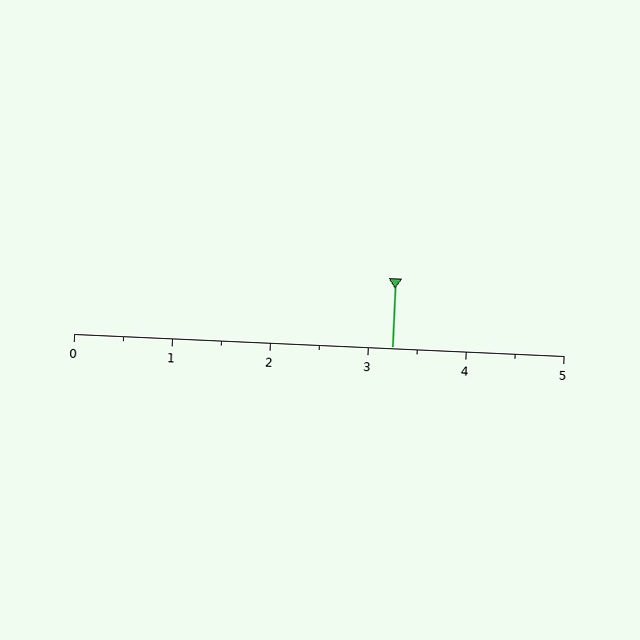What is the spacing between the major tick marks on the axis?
The major ticks are spaced 1 apart.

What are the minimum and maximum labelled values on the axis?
The axis runs from 0 to 5.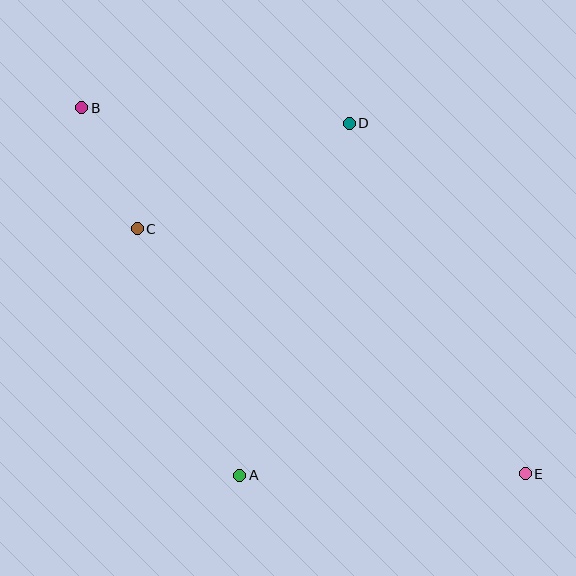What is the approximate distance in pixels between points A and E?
The distance between A and E is approximately 286 pixels.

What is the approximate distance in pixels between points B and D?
The distance between B and D is approximately 268 pixels.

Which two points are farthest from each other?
Points B and E are farthest from each other.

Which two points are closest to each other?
Points B and C are closest to each other.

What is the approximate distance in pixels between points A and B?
The distance between A and B is approximately 400 pixels.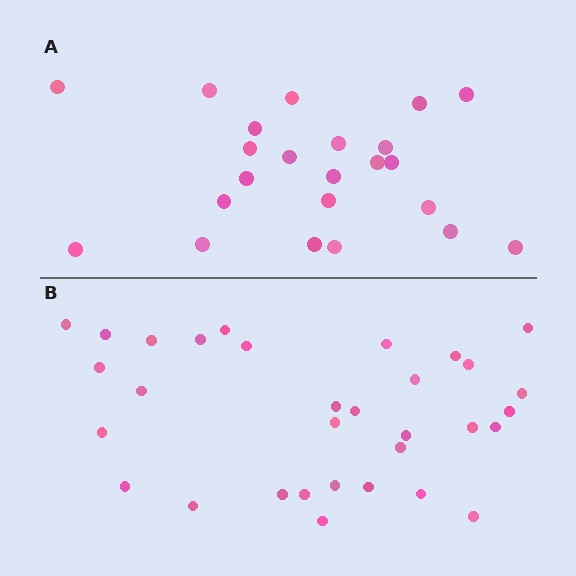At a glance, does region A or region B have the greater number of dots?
Region B (the bottom region) has more dots.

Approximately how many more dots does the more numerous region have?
Region B has roughly 8 or so more dots than region A.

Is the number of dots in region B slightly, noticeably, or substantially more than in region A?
Region B has noticeably more, but not dramatically so. The ratio is roughly 1.4 to 1.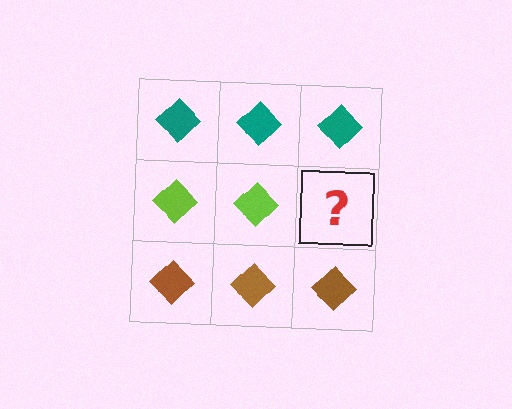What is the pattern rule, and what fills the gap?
The rule is that each row has a consistent color. The gap should be filled with a lime diamond.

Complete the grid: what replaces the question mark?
The question mark should be replaced with a lime diamond.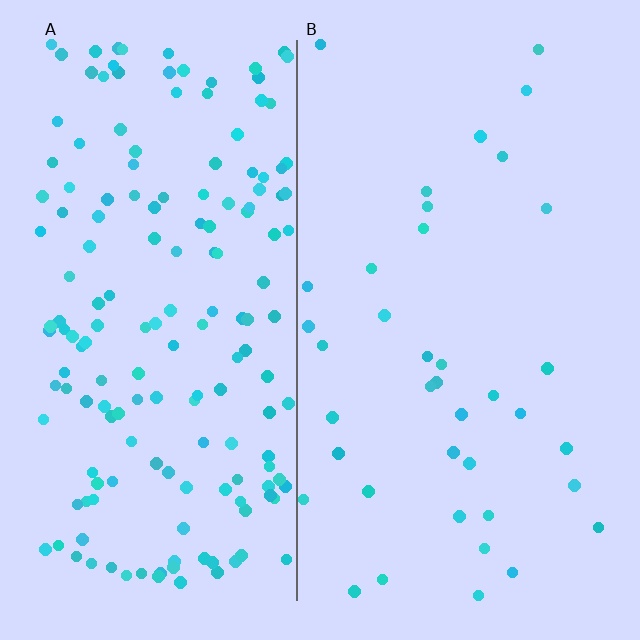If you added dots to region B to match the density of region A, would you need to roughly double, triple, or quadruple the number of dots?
Approximately quadruple.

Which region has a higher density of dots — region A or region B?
A (the left).